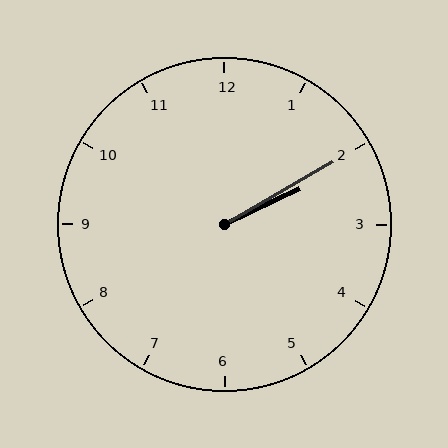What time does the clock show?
2:10.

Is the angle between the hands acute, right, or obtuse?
It is acute.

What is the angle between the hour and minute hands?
Approximately 5 degrees.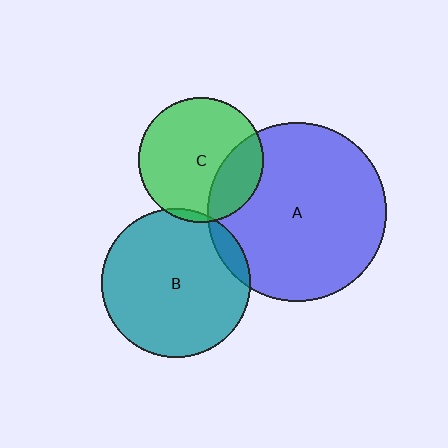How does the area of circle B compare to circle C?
Approximately 1.4 times.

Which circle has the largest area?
Circle A (blue).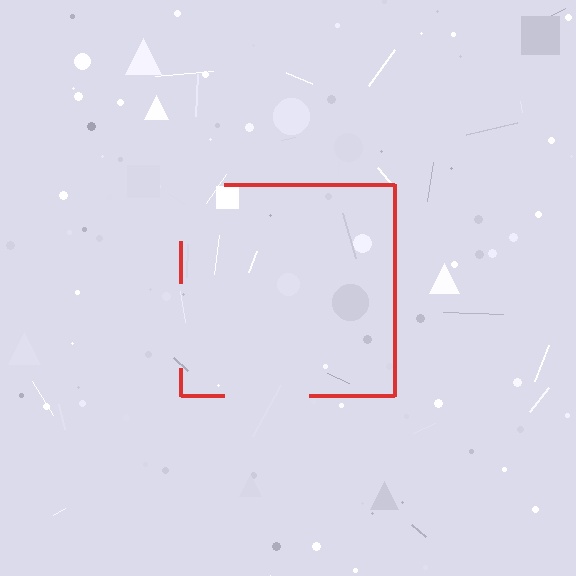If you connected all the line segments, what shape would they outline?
They would outline a square.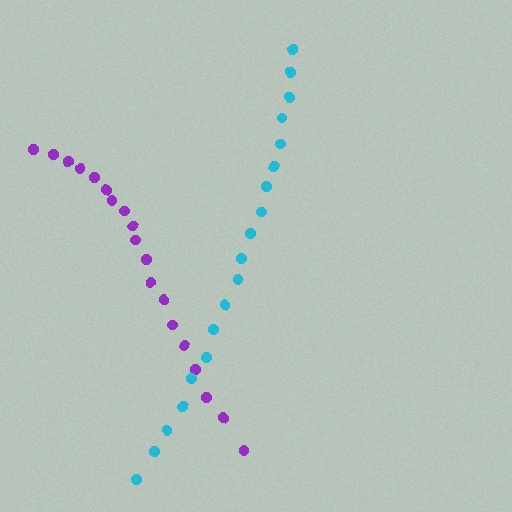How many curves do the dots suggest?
There are 2 distinct paths.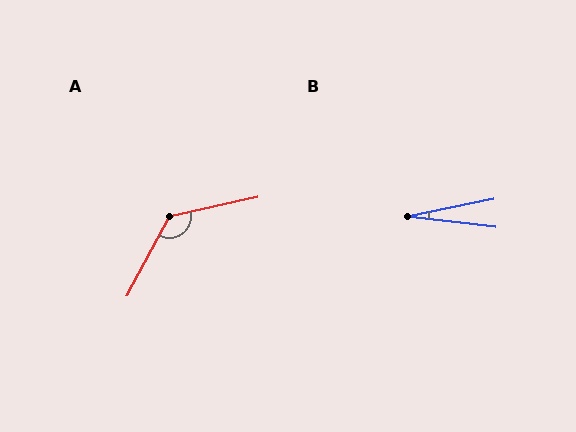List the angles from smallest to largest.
B (18°), A (131°).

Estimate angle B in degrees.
Approximately 18 degrees.